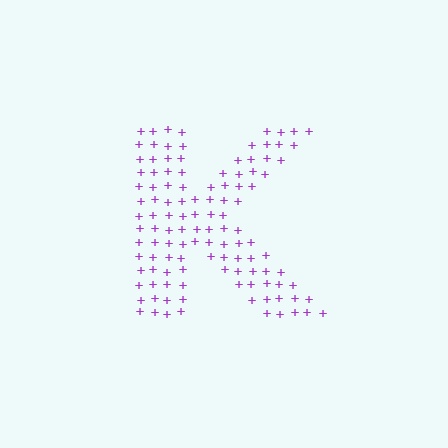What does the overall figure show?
The overall figure shows the letter K.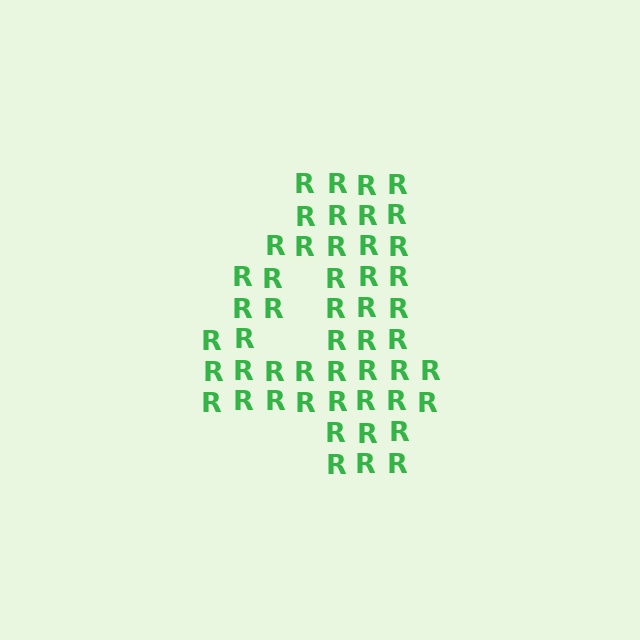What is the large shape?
The large shape is the digit 4.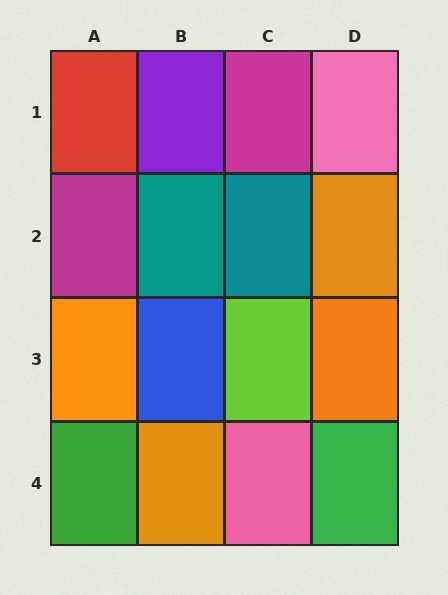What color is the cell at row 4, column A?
Green.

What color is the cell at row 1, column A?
Red.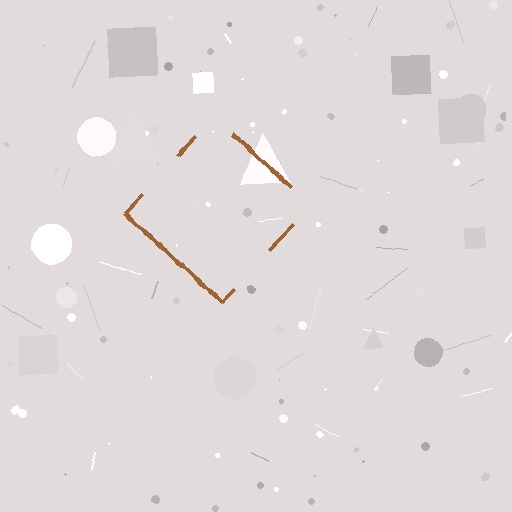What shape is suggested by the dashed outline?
The dashed outline suggests a diamond.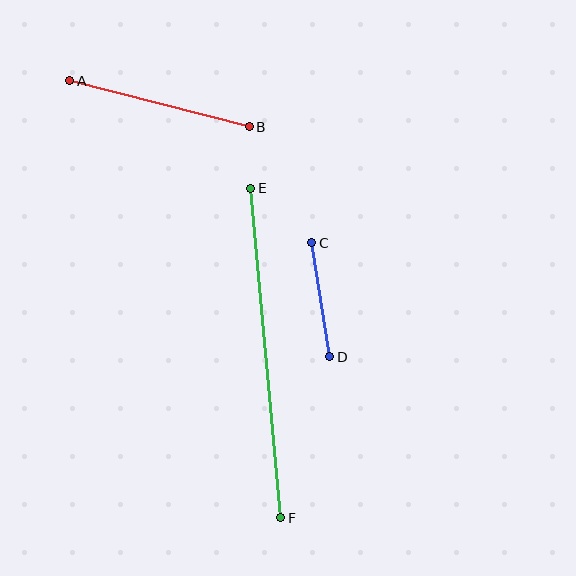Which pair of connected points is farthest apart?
Points E and F are farthest apart.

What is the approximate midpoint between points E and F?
The midpoint is at approximately (266, 353) pixels.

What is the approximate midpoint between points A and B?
The midpoint is at approximately (160, 104) pixels.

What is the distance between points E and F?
The distance is approximately 331 pixels.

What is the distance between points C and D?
The distance is approximately 115 pixels.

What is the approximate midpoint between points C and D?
The midpoint is at approximately (321, 300) pixels.